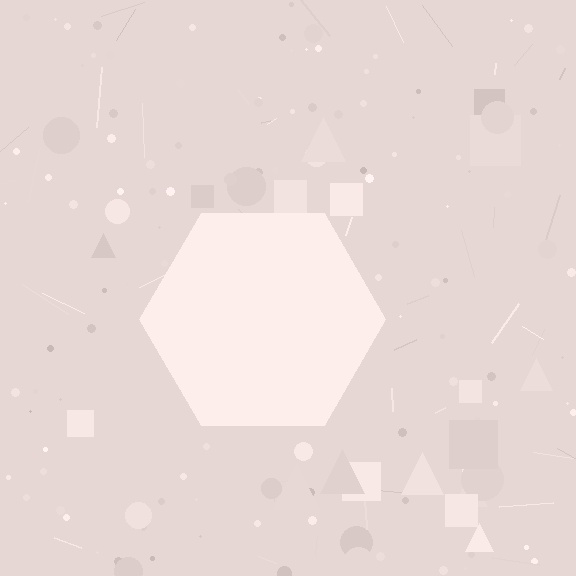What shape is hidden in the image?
A hexagon is hidden in the image.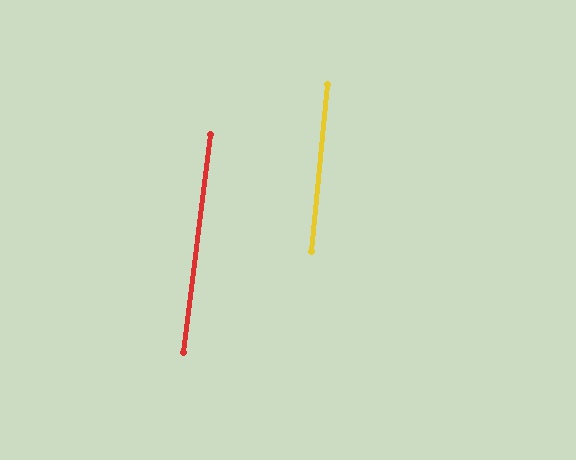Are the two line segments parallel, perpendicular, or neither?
Parallel — their directions differ by only 1.6°.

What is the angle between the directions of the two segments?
Approximately 2 degrees.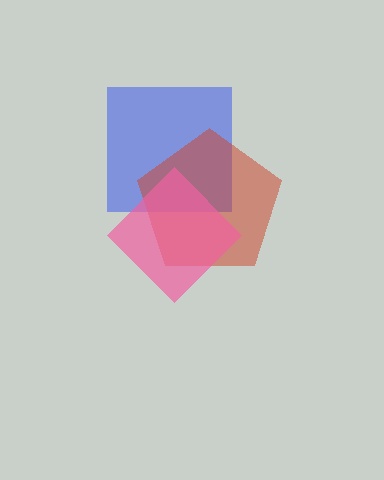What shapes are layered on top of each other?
The layered shapes are: a blue square, a red pentagon, a pink diamond.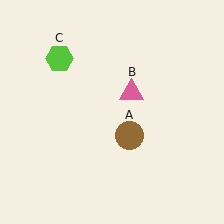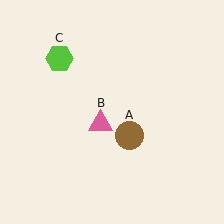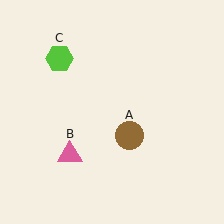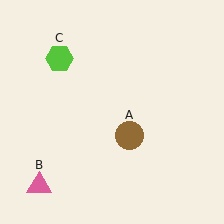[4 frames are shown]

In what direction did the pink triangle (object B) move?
The pink triangle (object B) moved down and to the left.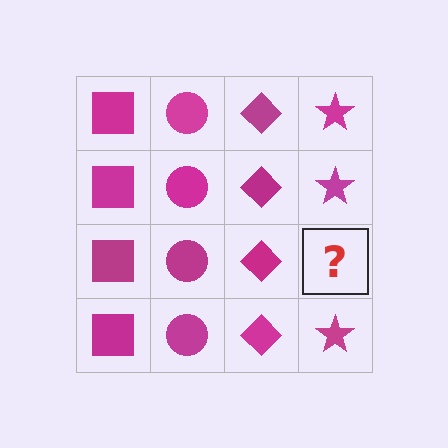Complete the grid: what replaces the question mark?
The question mark should be replaced with a magenta star.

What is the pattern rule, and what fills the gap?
The rule is that each column has a consistent shape. The gap should be filled with a magenta star.